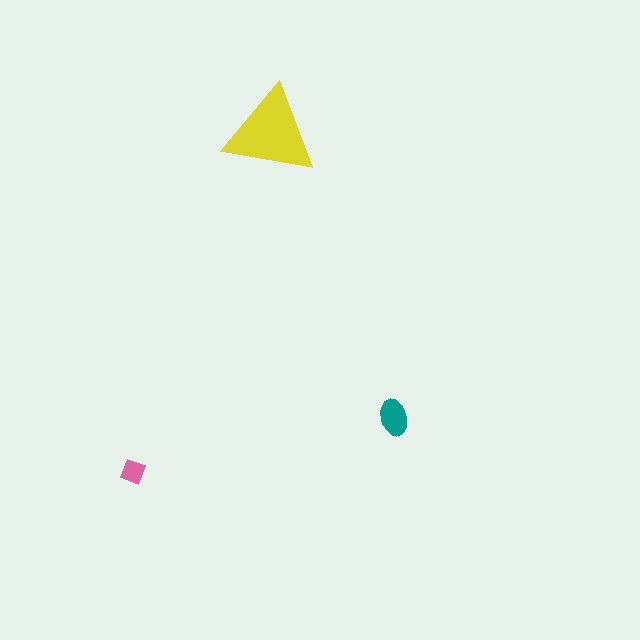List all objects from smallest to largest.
The pink diamond, the teal ellipse, the yellow triangle.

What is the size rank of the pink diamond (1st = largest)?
3rd.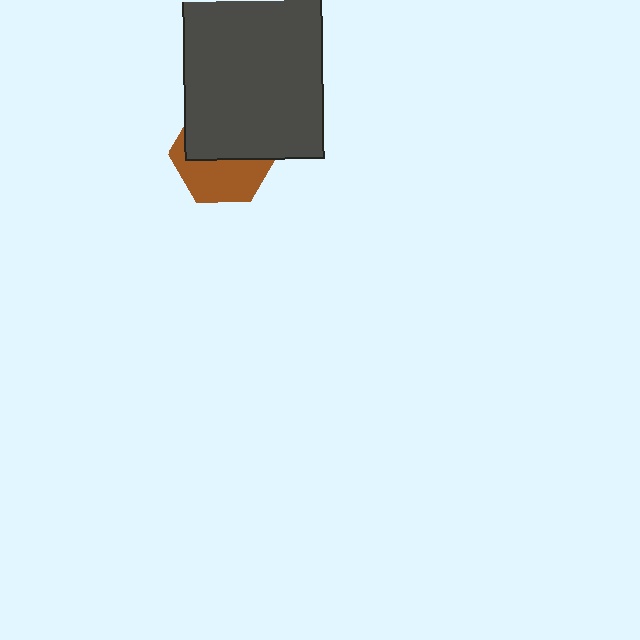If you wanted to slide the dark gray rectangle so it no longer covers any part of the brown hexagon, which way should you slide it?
Slide it up — that is the most direct way to separate the two shapes.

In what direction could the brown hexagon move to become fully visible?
The brown hexagon could move down. That would shift it out from behind the dark gray rectangle entirely.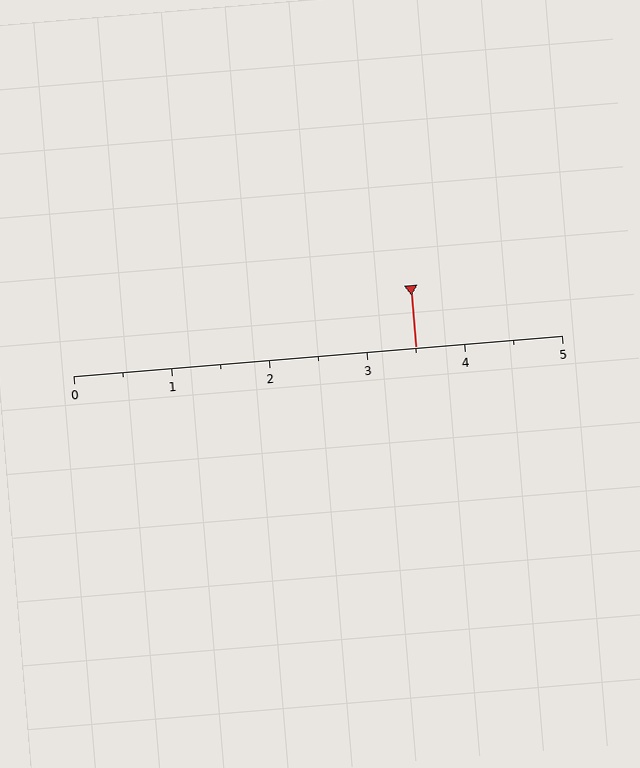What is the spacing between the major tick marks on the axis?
The major ticks are spaced 1 apart.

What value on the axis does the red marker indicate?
The marker indicates approximately 3.5.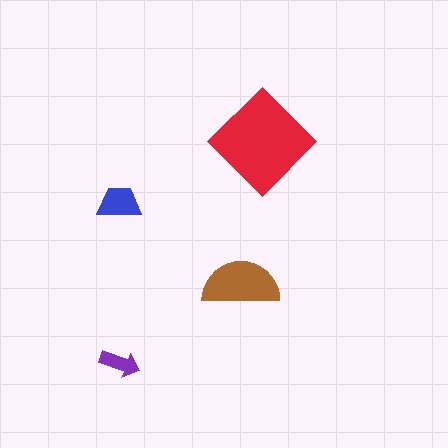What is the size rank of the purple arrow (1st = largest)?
4th.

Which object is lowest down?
The purple arrow is bottommost.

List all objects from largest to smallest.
The red diamond, the brown semicircle, the blue trapezoid, the purple arrow.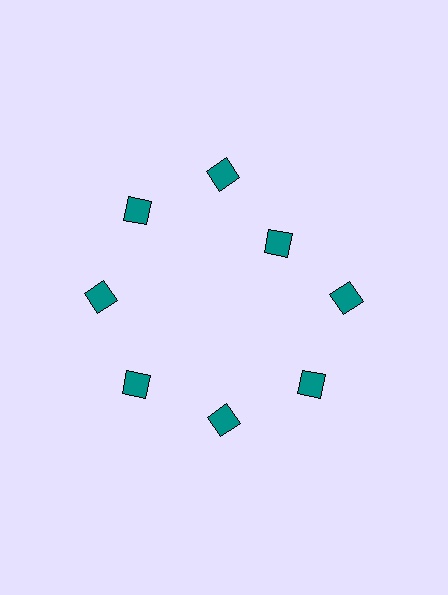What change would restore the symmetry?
The symmetry would be restored by moving it outward, back onto the ring so that all 8 diamonds sit at equal angles and equal distance from the center.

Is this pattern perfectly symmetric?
No. The 8 teal diamonds are arranged in a ring, but one element near the 2 o'clock position is pulled inward toward the center, breaking the 8-fold rotational symmetry.